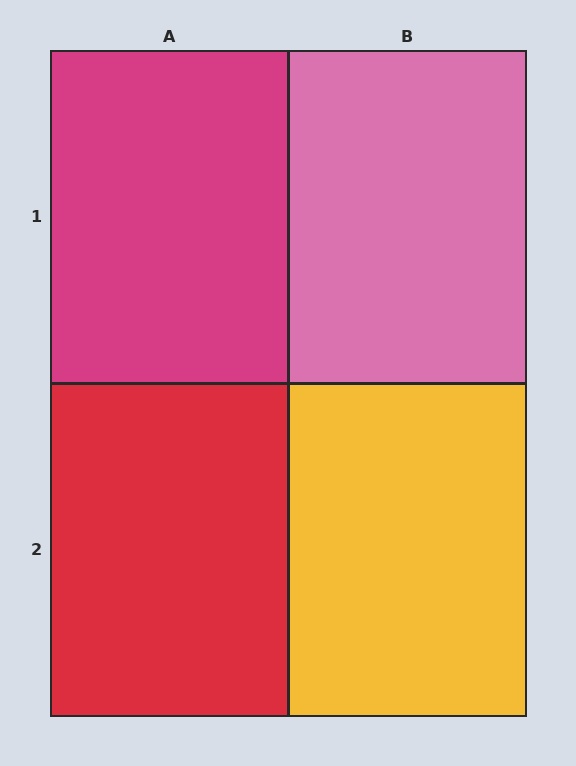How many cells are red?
1 cell is red.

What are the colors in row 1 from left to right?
Magenta, pink.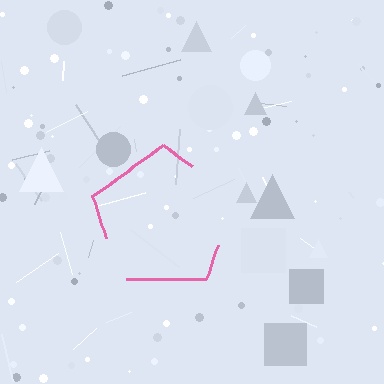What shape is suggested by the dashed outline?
The dashed outline suggests a pentagon.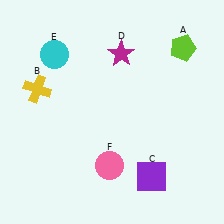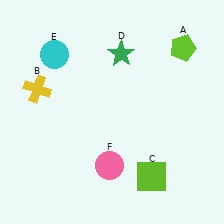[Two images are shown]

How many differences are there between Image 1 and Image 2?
There are 2 differences between the two images.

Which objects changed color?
C changed from purple to lime. D changed from magenta to green.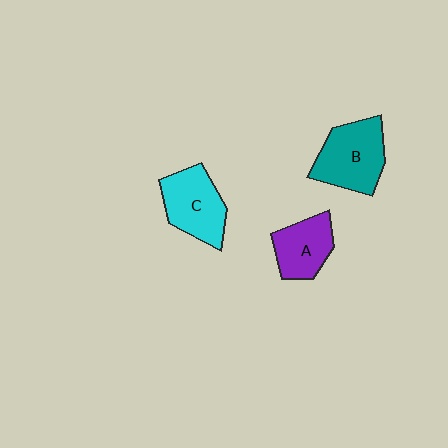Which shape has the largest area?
Shape B (teal).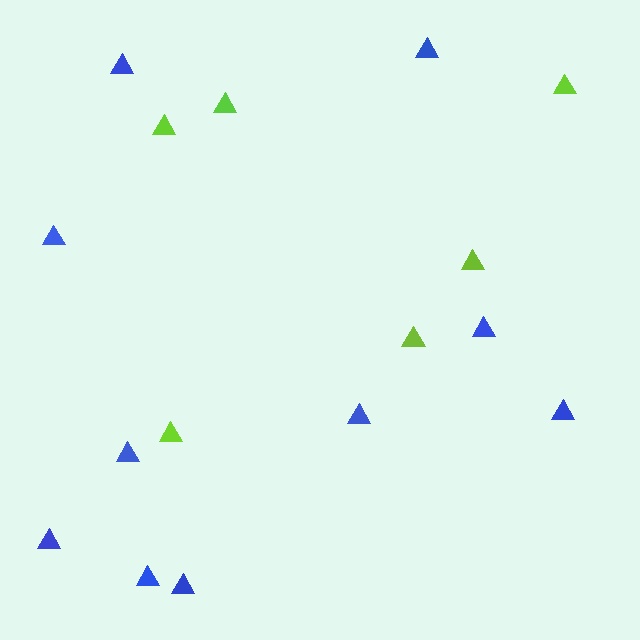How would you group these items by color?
There are 2 groups: one group of blue triangles (10) and one group of lime triangles (6).